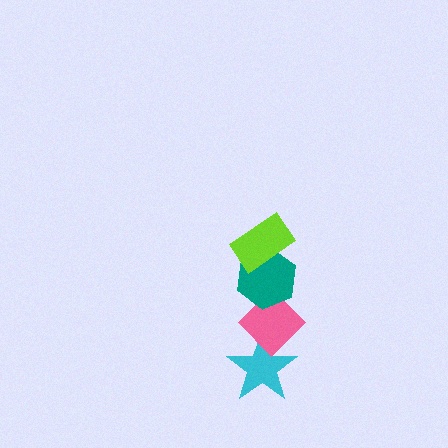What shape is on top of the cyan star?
The pink diamond is on top of the cyan star.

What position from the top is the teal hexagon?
The teal hexagon is 2nd from the top.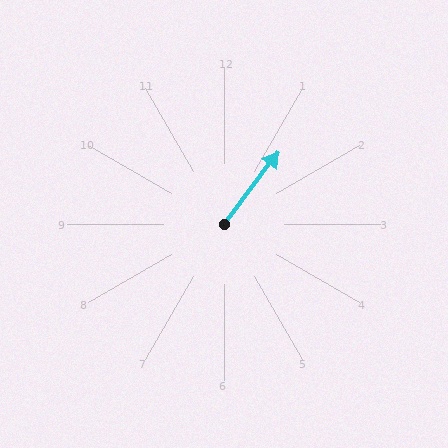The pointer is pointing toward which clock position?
Roughly 1 o'clock.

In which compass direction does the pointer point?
Northeast.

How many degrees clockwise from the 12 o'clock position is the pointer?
Approximately 37 degrees.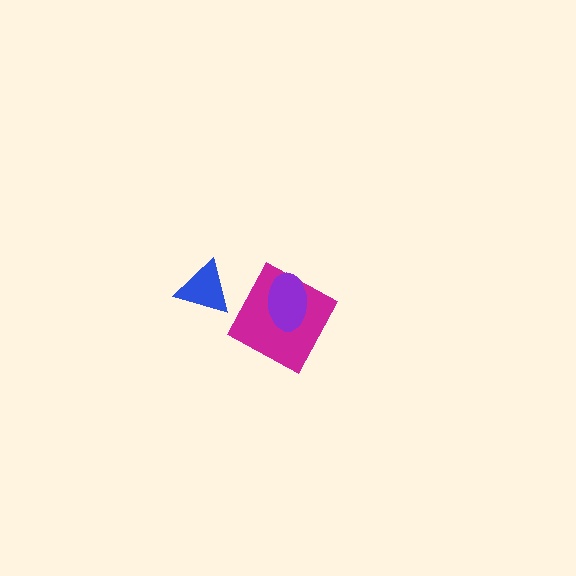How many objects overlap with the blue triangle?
0 objects overlap with the blue triangle.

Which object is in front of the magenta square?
The purple ellipse is in front of the magenta square.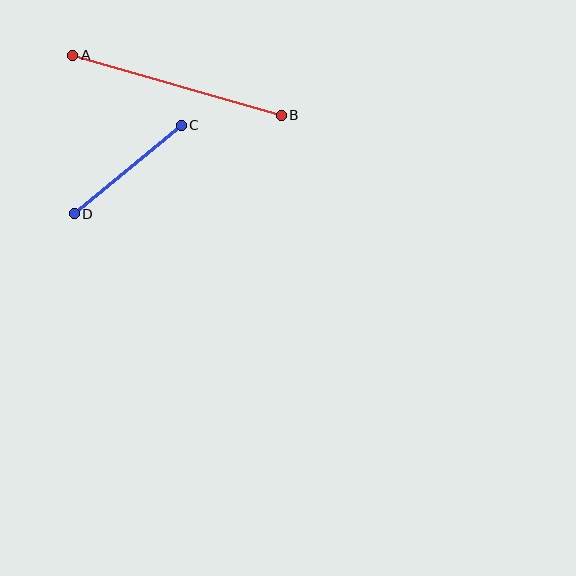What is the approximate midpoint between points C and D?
The midpoint is at approximately (128, 170) pixels.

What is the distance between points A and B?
The distance is approximately 217 pixels.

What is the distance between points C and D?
The distance is approximately 139 pixels.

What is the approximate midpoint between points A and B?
The midpoint is at approximately (177, 85) pixels.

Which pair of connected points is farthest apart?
Points A and B are farthest apart.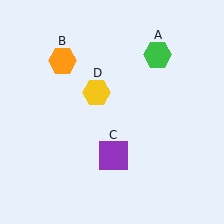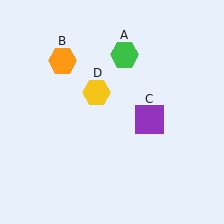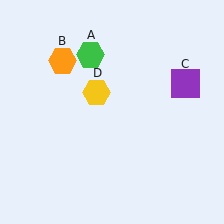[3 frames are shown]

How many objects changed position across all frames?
2 objects changed position: green hexagon (object A), purple square (object C).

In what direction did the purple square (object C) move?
The purple square (object C) moved up and to the right.